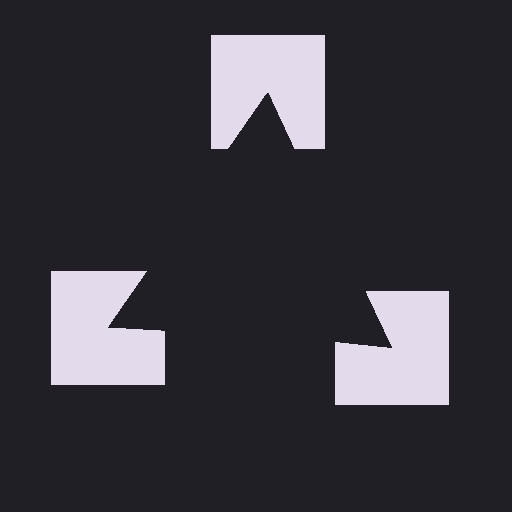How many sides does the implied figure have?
3 sides.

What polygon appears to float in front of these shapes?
An illusory triangle — its edges are inferred from the aligned wedge cuts in the notched squares, not physically drawn.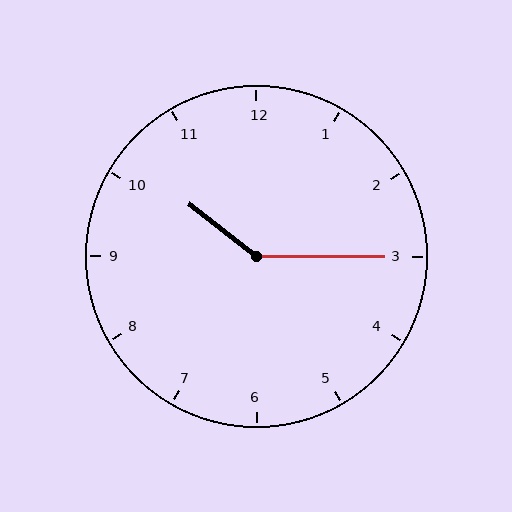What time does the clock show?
10:15.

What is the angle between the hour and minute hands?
Approximately 142 degrees.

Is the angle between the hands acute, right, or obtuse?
It is obtuse.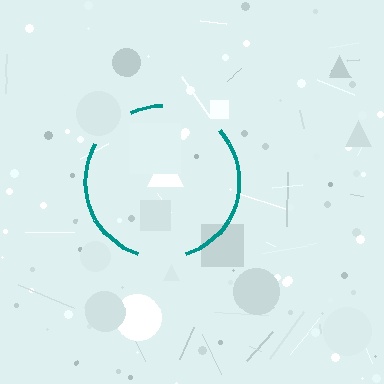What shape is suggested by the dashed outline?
The dashed outline suggests a circle.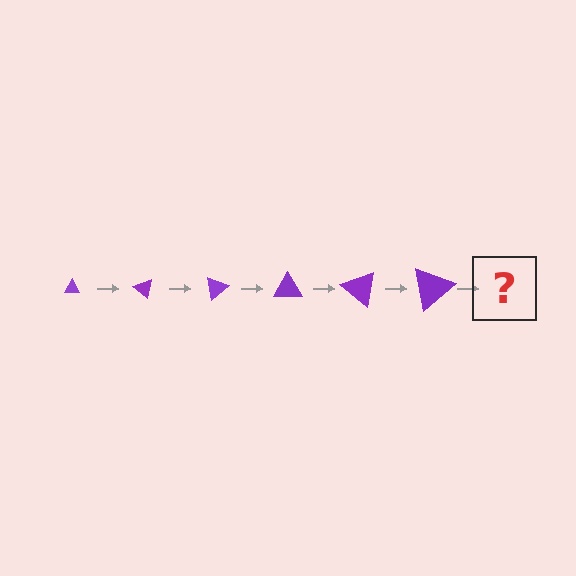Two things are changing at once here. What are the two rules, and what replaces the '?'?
The two rules are that the triangle grows larger each step and it rotates 40 degrees each step. The '?' should be a triangle, larger than the previous one and rotated 240 degrees from the start.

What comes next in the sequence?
The next element should be a triangle, larger than the previous one and rotated 240 degrees from the start.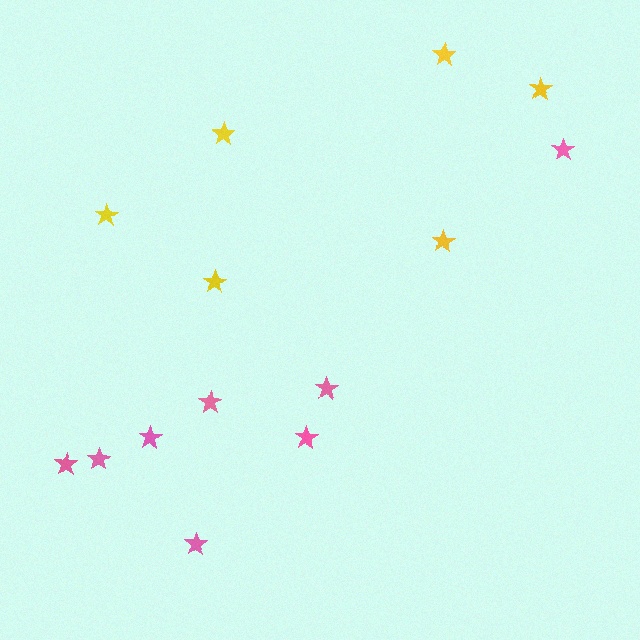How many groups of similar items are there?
There are 2 groups: one group of pink stars (8) and one group of yellow stars (6).